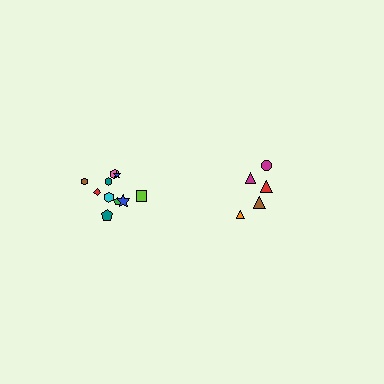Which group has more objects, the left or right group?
The left group.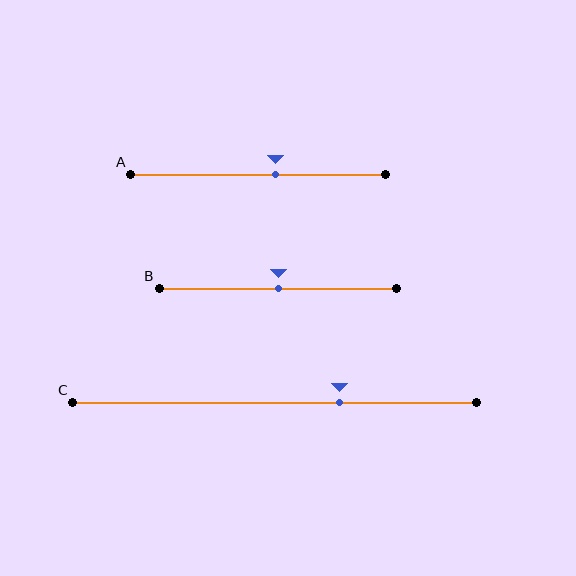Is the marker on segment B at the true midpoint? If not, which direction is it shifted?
Yes, the marker on segment B is at the true midpoint.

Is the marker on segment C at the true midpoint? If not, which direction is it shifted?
No, the marker on segment C is shifted to the right by about 16% of the segment length.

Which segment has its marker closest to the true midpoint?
Segment B has its marker closest to the true midpoint.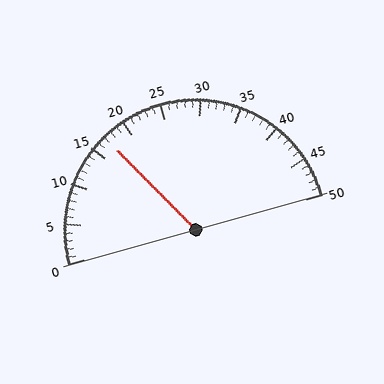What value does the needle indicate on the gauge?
The needle indicates approximately 17.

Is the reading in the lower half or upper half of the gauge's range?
The reading is in the lower half of the range (0 to 50).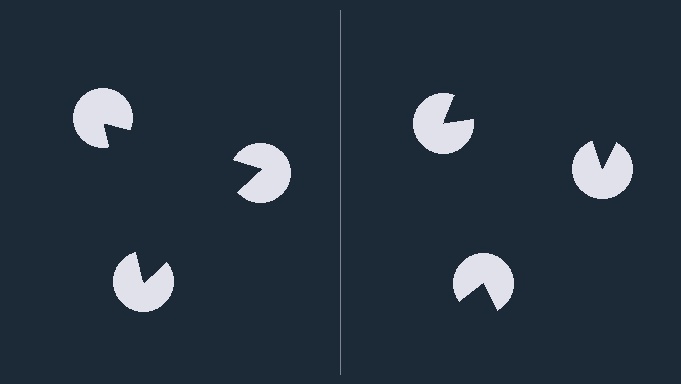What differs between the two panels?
The pac-man discs are positioned identically on both sides; only the wedge orientations differ. On the left they align to a triangle; on the right they are misaligned.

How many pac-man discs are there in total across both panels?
6 — 3 on each side.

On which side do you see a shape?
An illusory triangle appears on the left side. On the right side the wedge cuts are rotated, so no coherent shape forms.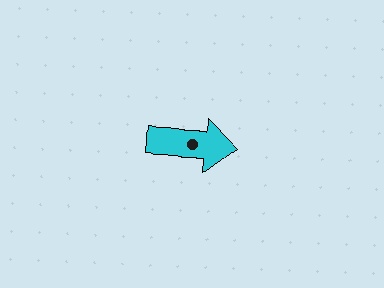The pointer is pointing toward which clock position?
Roughly 3 o'clock.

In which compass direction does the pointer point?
East.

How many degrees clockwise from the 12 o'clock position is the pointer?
Approximately 94 degrees.